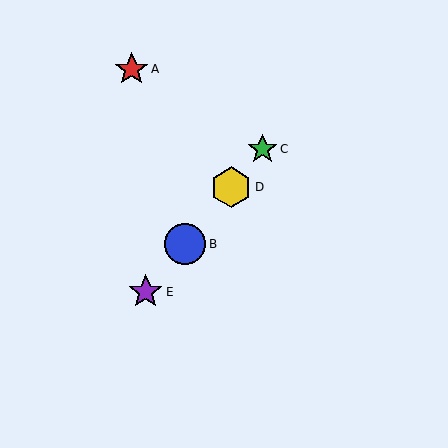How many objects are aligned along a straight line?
4 objects (B, C, D, E) are aligned along a straight line.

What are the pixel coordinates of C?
Object C is at (263, 149).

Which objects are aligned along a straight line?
Objects B, C, D, E are aligned along a straight line.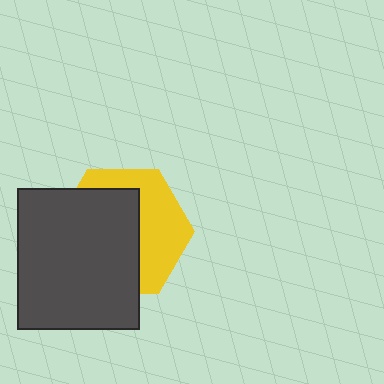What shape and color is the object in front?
The object in front is a dark gray rectangle.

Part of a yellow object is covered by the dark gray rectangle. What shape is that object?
It is a hexagon.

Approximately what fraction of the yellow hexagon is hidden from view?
Roughly 58% of the yellow hexagon is hidden behind the dark gray rectangle.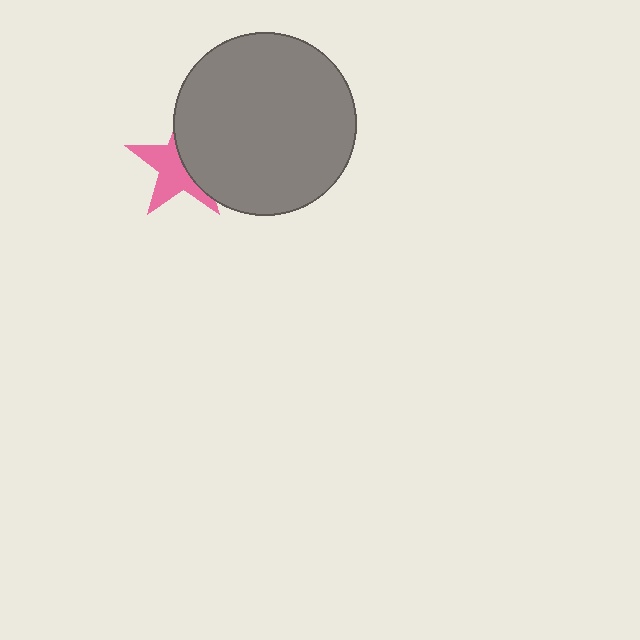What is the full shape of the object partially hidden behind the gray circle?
The partially hidden object is a pink star.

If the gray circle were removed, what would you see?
You would see the complete pink star.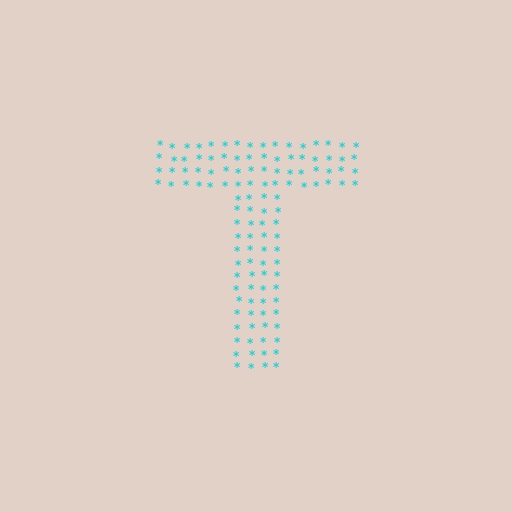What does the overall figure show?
The overall figure shows the letter T.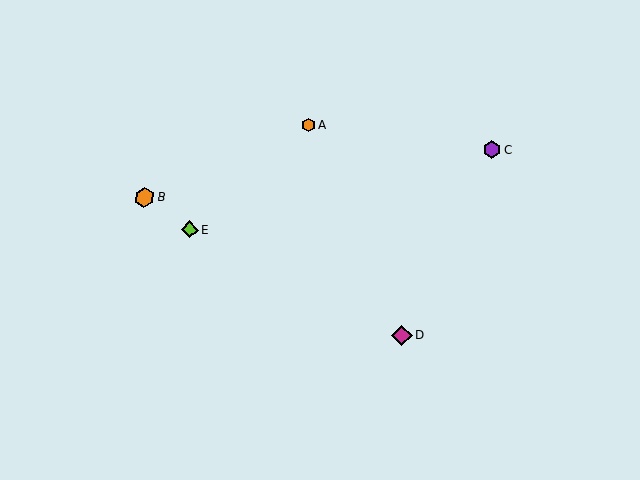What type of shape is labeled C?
Shape C is a purple hexagon.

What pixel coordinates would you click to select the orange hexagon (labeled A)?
Click at (309, 125) to select the orange hexagon A.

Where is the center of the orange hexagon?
The center of the orange hexagon is at (144, 197).